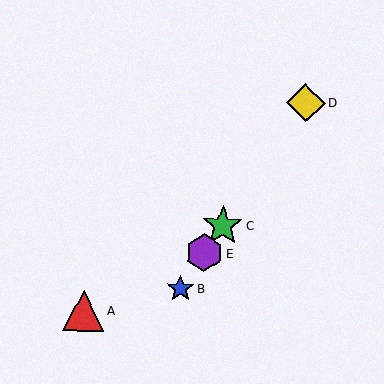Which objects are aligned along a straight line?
Objects B, C, D, E are aligned along a straight line.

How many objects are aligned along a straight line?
4 objects (B, C, D, E) are aligned along a straight line.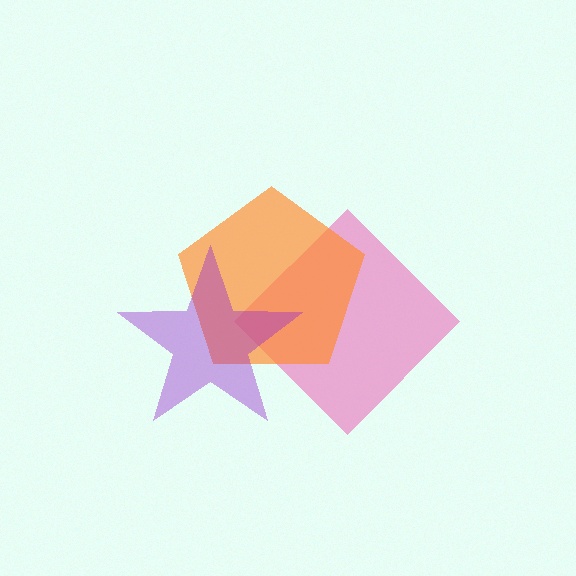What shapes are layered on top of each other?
The layered shapes are: a pink diamond, an orange pentagon, a purple star.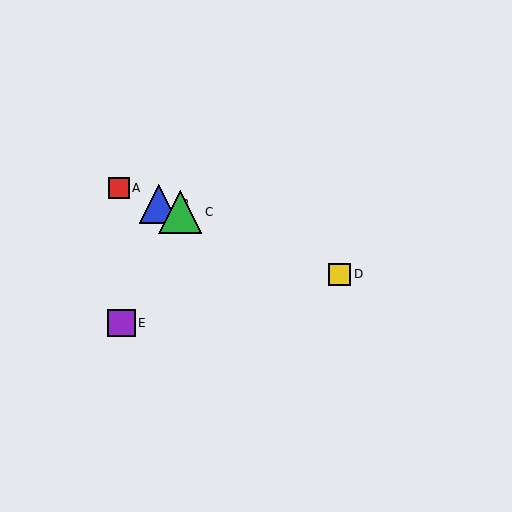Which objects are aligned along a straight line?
Objects A, B, C, D are aligned along a straight line.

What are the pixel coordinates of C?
Object C is at (180, 212).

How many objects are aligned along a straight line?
4 objects (A, B, C, D) are aligned along a straight line.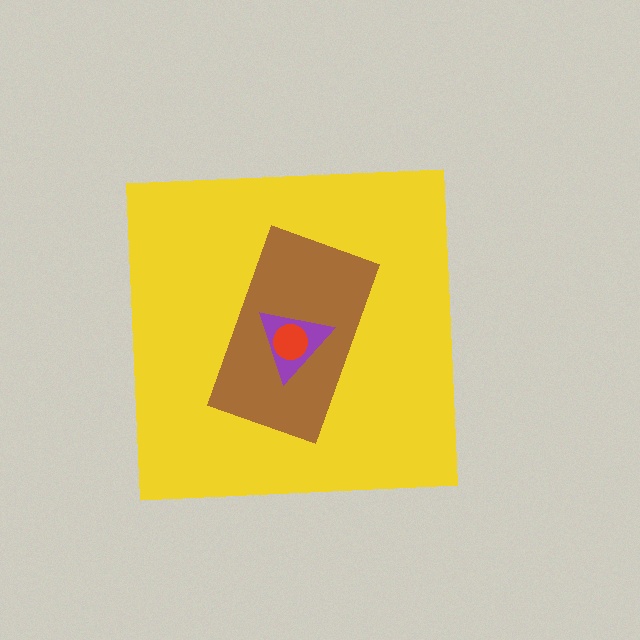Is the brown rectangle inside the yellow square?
Yes.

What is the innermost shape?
The red circle.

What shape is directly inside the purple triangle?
The red circle.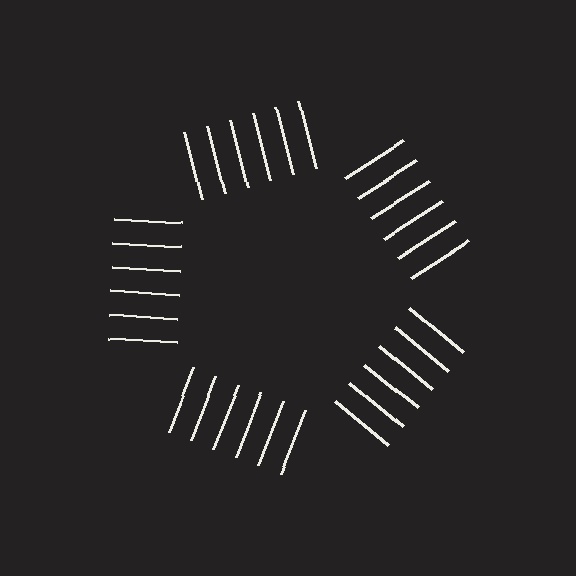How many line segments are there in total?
30 — 6 along each of the 5 edges.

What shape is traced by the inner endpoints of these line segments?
An illusory pentagon — the line segments terminate on its edges but no continuous stroke is drawn.